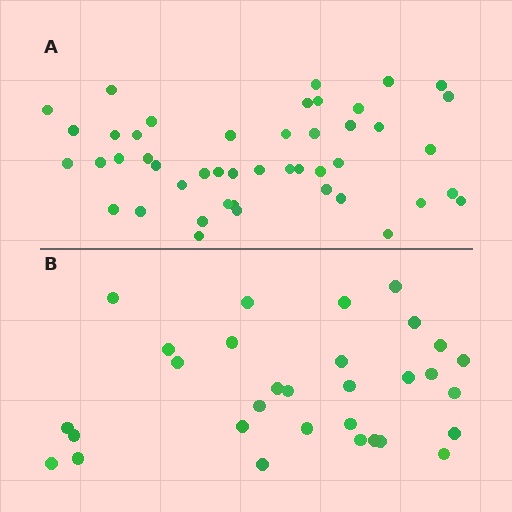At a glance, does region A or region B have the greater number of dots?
Region A (the top region) has more dots.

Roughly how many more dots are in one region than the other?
Region A has approximately 15 more dots than region B.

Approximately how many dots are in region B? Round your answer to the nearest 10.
About 30 dots. (The exact count is 31, which rounds to 30.)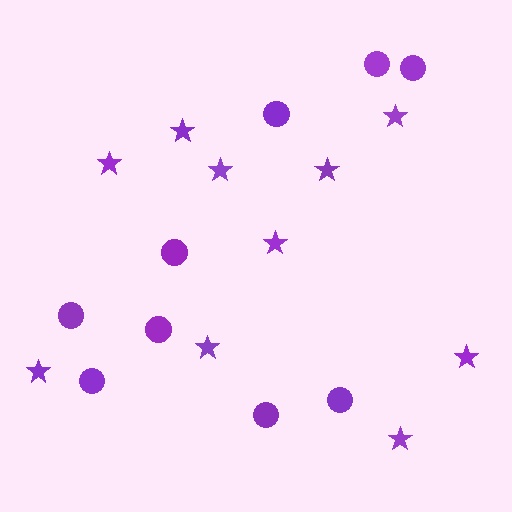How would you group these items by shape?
There are 2 groups: one group of circles (9) and one group of stars (10).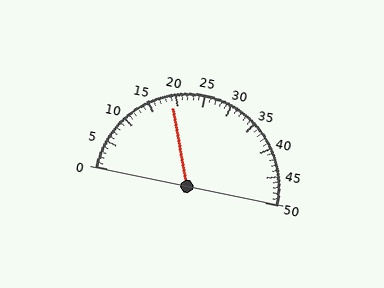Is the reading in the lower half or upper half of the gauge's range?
The reading is in the lower half of the range (0 to 50).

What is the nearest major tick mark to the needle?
The nearest major tick mark is 20.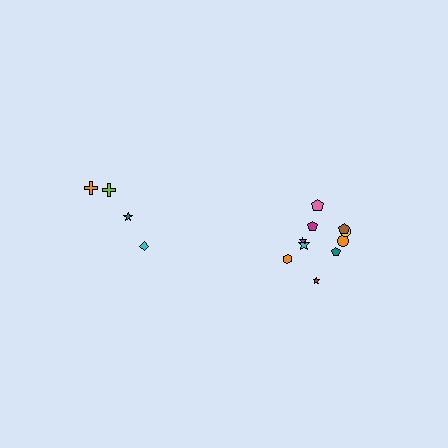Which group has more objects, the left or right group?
The right group.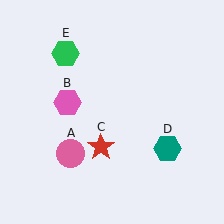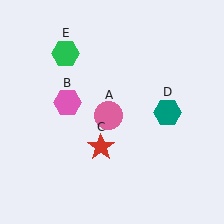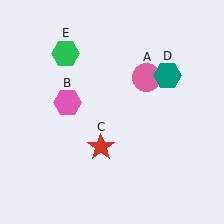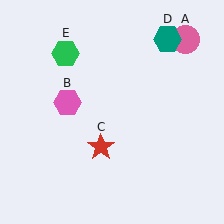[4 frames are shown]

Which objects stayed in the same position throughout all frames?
Pink hexagon (object B) and red star (object C) and green hexagon (object E) remained stationary.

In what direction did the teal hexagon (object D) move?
The teal hexagon (object D) moved up.